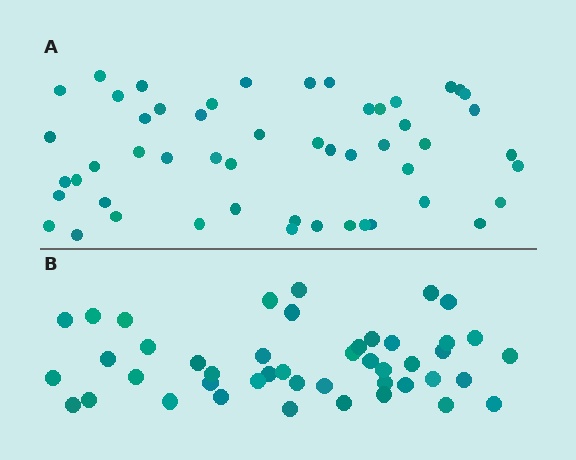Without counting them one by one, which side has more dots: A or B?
Region A (the top region) has more dots.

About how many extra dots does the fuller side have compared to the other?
Region A has roughly 8 or so more dots than region B.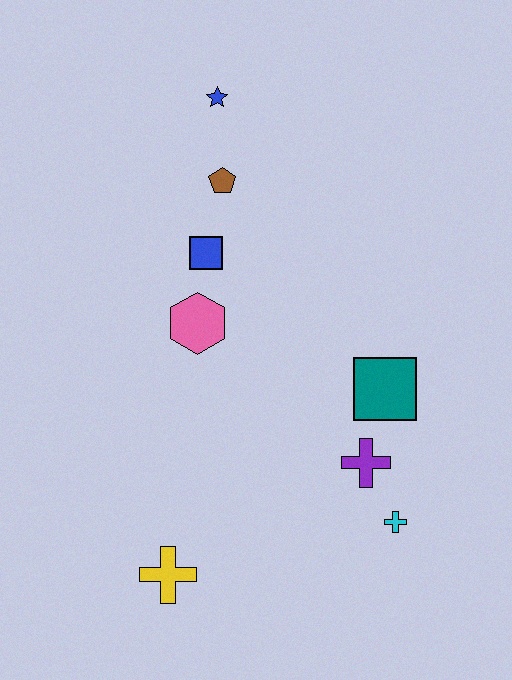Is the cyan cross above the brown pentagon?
No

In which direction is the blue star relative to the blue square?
The blue star is above the blue square.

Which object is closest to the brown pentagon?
The blue square is closest to the brown pentagon.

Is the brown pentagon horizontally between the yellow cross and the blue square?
No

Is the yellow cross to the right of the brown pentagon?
No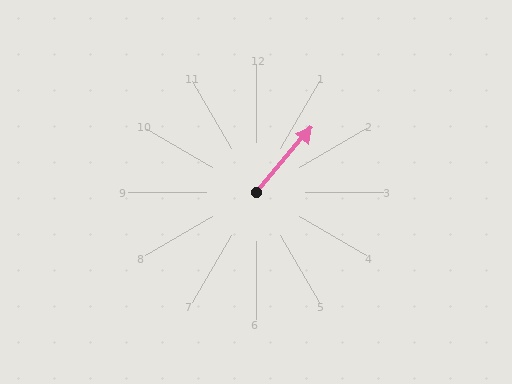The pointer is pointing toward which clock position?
Roughly 1 o'clock.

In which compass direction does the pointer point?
Northeast.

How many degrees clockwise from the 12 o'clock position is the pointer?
Approximately 41 degrees.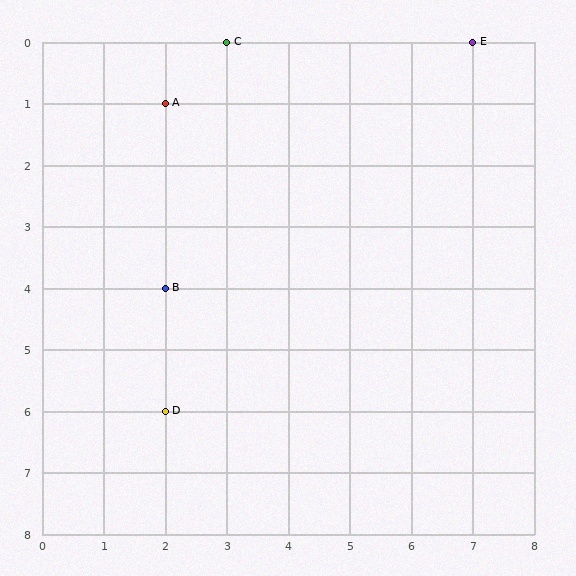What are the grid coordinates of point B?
Point B is at grid coordinates (2, 4).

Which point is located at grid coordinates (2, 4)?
Point B is at (2, 4).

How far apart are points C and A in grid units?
Points C and A are 1 column and 1 row apart (about 1.4 grid units diagonally).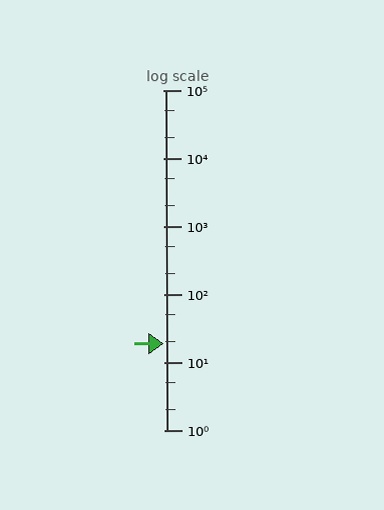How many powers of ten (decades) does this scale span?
The scale spans 5 decades, from 1 to 100000.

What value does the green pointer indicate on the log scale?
The pointer indicates approximately 19.